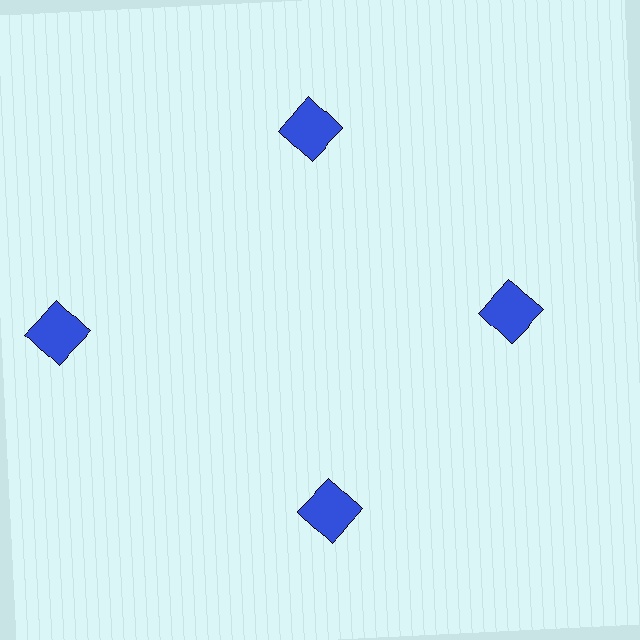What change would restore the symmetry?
The symmetry would be restored by moving it inward, back onto the ring so that all 4 squares sit at equal angles and equal distance from the center.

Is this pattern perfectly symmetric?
No. The 4 blue squares are arranged in a ring, but one element near the 9 o'clock position is pushed outward from the center, breaking the 4-fold rotational symmetry.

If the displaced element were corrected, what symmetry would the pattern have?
It would have 4-fold rotational symmetry — the pattern would map onto itself every 90 degrees.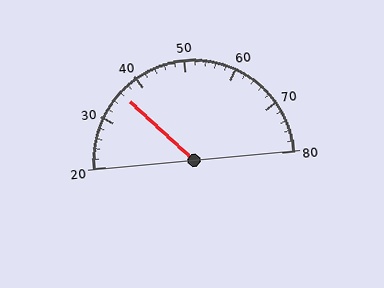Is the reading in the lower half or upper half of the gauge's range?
The reading is in the lower half of the range (20 to 80).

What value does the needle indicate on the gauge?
The needle indicates approximately 36.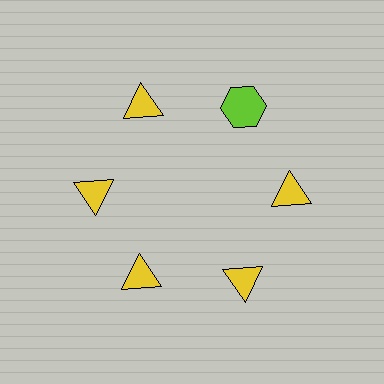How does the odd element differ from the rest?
It differs in both color (lime instead of yellow) and shape (hexagon instead of triangle).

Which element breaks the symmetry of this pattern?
The lime hexagon at roughly the 1 o'clock position breaks the symmetry. All other shapes are yellow triangles.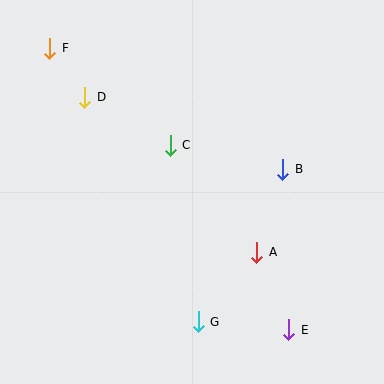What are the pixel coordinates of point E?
Point E is at (289, 330).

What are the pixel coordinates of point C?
Point C is at (170, 145).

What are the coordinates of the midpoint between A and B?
The midpoint between A and B is at (270, 211).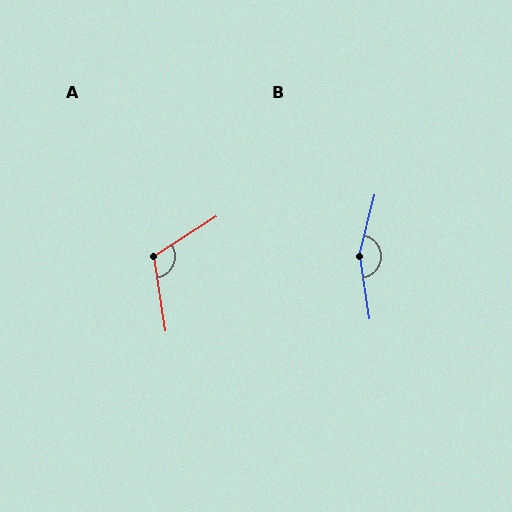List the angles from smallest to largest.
A (114°), B (157°).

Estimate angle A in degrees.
Approximately 114 degrees.